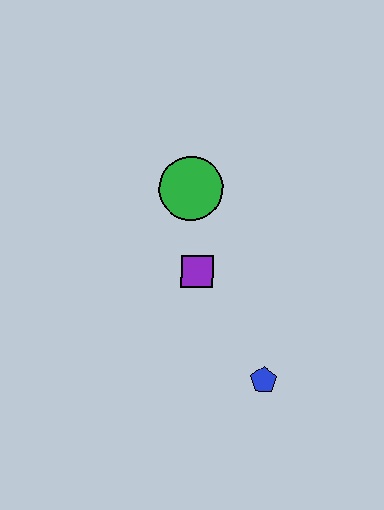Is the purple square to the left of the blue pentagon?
Yes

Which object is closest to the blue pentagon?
The purple square is closest to the blue pentagon.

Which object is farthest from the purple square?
The blue pentagon is farthest from the purple square.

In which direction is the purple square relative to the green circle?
The purple square is below the green circle.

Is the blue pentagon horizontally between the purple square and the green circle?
No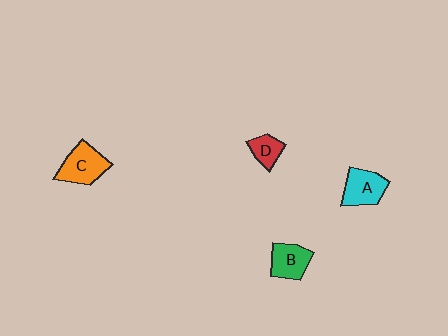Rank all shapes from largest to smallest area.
From largest to smallest: C (orange), A (cyan), B (green), D (red).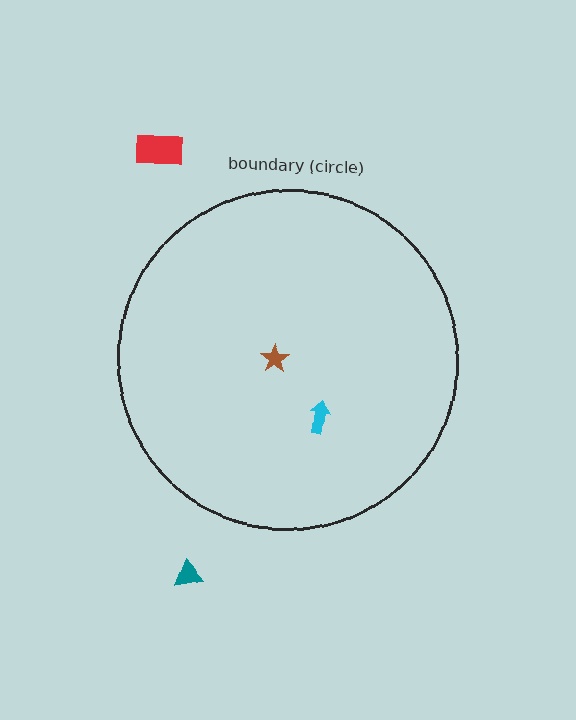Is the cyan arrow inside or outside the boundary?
Inside.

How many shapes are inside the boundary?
2 inside, 2 outside.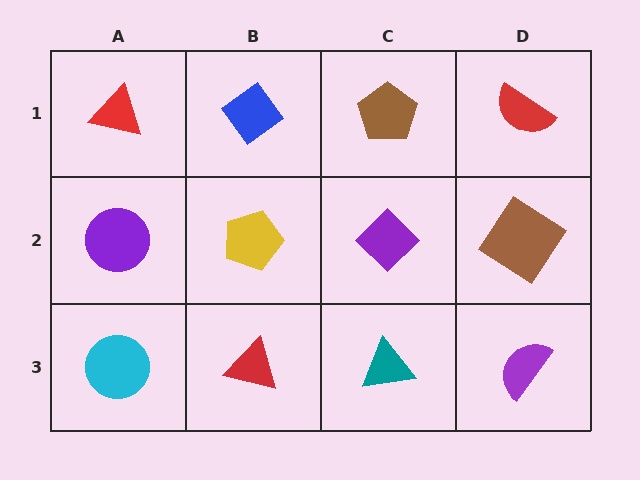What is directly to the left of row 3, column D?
A teal triangle.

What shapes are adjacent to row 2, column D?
A red semicircle (row 1, column D), a purple semicircle (row 3, column D), a purple diamond (row 2, column C).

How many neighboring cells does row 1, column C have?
3.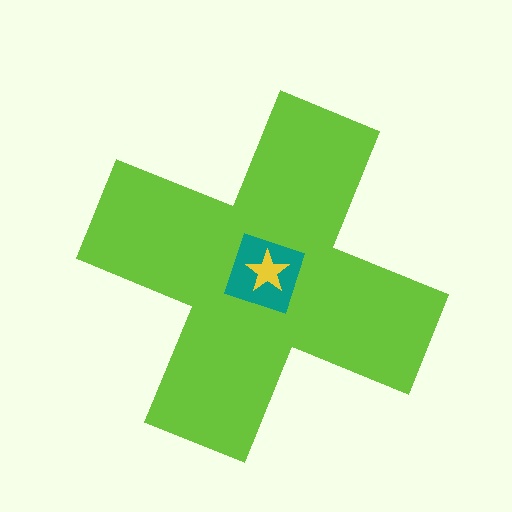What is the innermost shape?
The yellow star.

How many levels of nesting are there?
3.